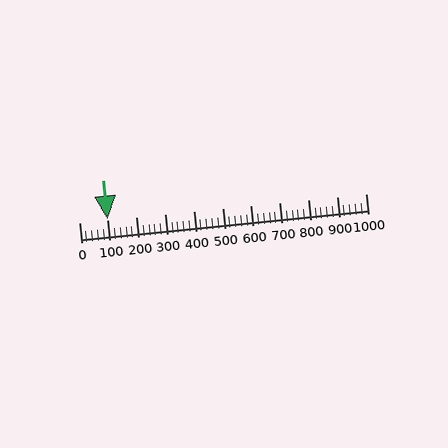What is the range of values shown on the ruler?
The ruler shows values from 0 to 1000.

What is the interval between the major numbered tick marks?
The major tick marks are spaced 100 units apart.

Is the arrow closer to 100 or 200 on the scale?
The arrow is closer to 100.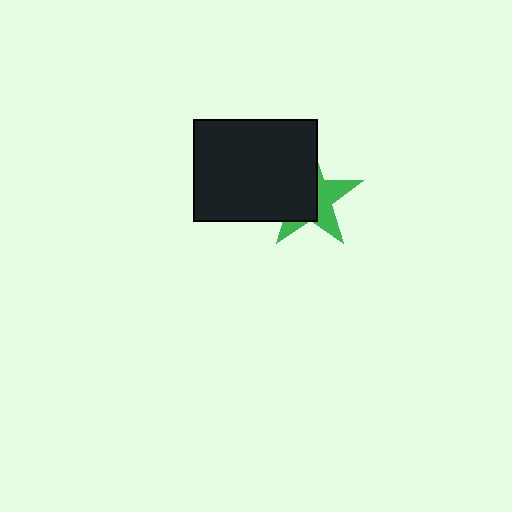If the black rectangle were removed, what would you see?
You would see the complete green star.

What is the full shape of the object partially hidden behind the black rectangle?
The partially hidden object is a green star.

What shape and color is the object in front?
The object in front is a black rectangle.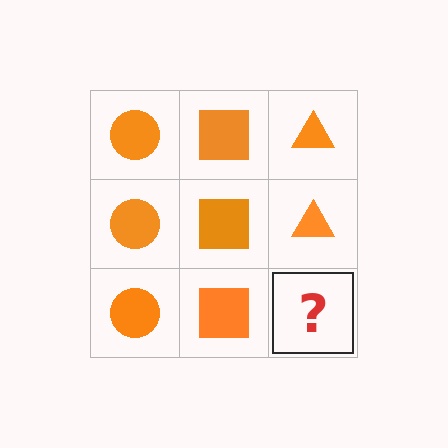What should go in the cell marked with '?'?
The missing cell should contain an orange triangle.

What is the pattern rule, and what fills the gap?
The rule is that each column has a consistent shape. The gap should be filled with an orange triangle.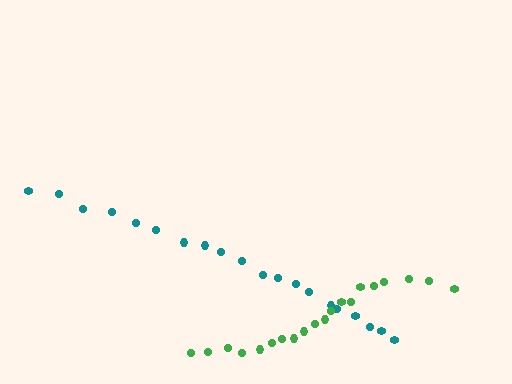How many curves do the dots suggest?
There are 2 distinct paths.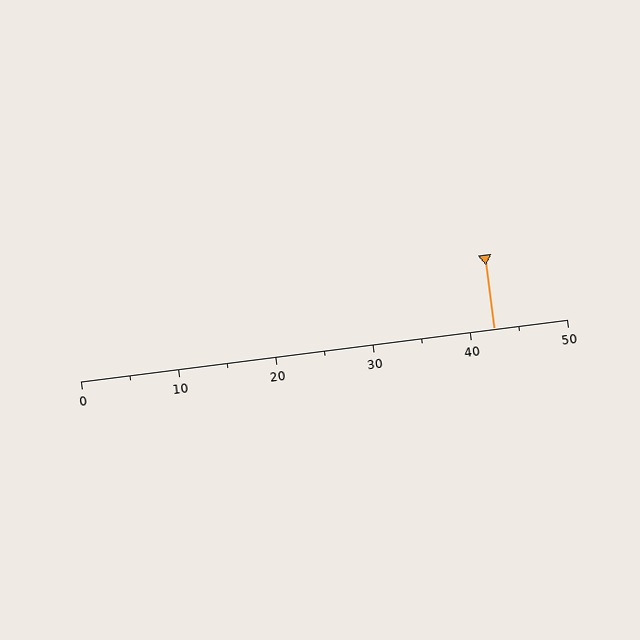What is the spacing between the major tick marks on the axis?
The major ticks are spaced 10 apart.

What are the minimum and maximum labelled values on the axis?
The axis runs from 0 to 50.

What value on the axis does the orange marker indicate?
The marker indicates approximately 42.5.